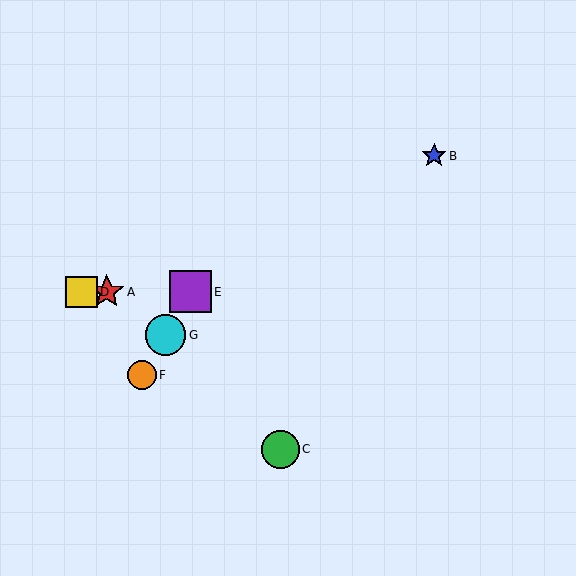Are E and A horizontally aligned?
Yes, both are at y≈292.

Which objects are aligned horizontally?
Objects A, D, E are aligned horizontally.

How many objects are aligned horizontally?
3 objects (A, D, E) are aligned horizontally.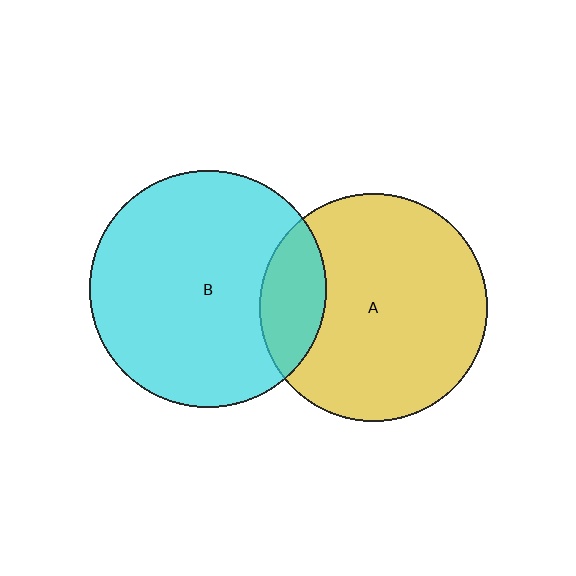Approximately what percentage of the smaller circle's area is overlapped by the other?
Approximately 20%.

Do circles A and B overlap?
Yes.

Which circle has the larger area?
Circle B (cyan).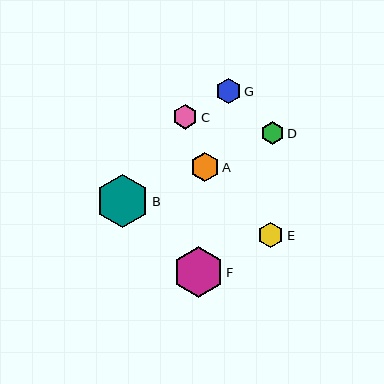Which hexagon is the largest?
Hexagon B is the largest with a size of approximately 54 pixels.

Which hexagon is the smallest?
Hexagon D is the smallest with a size of approximately 23 pixels.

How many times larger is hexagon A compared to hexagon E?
Hexagon A is approximately 1.1 times the size of hexagon E.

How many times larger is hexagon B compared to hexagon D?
Hexagon B is approximately 2.4 times the size of hexagon D.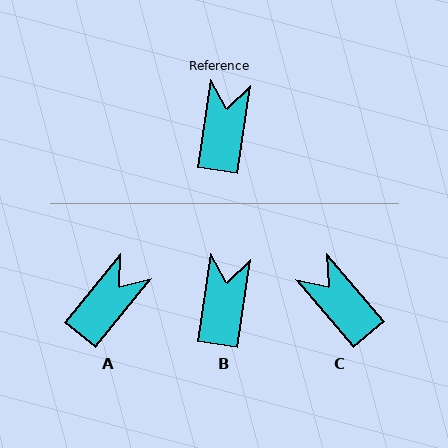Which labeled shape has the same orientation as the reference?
B.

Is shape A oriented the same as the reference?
No, it is off by about 31 degrees.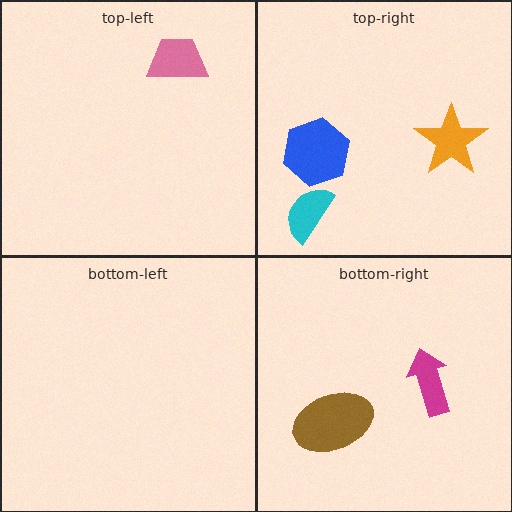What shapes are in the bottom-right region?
The brown ellipse, the magenta arrow.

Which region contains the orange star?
The top-right region.